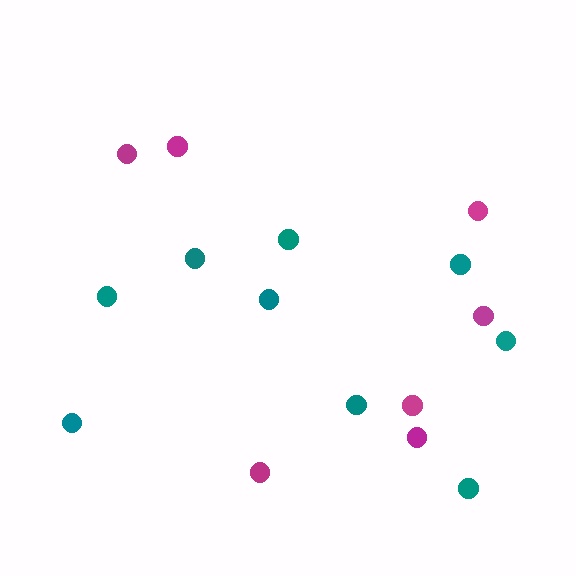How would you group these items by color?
There are 2 groups: one group of teal circles (9) and one group of magenta circles (7).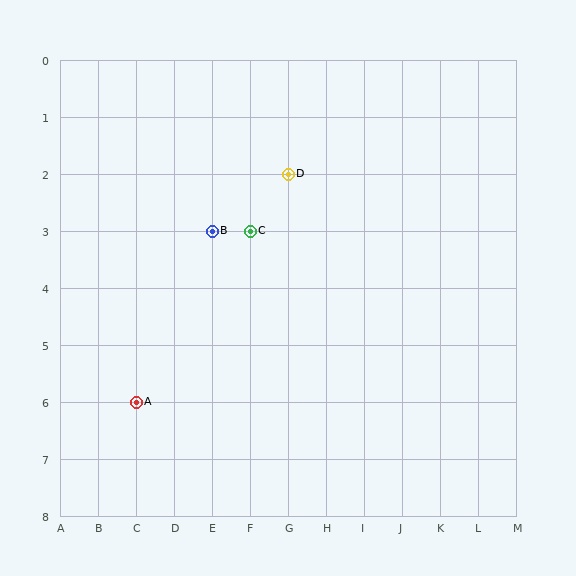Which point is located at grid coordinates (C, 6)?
Point A is at (C, 6).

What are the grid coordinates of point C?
Point C is at grid coordinates (F, 3).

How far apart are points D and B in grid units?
Points D and B are 2 columns and 1 row apart (about 2.2 grid units diagonally).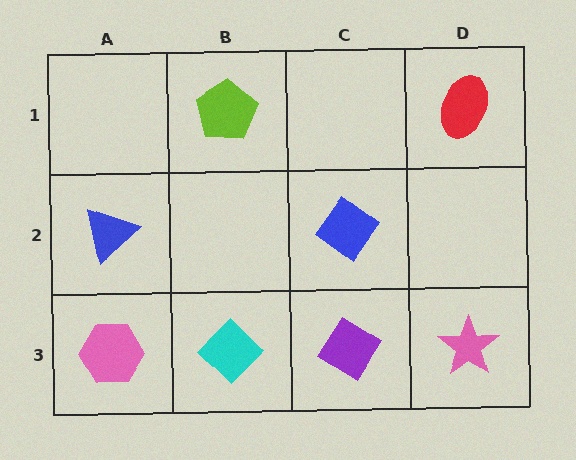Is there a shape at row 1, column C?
No, that cell is empty.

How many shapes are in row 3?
4 shapes.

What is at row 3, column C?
A purple diamond.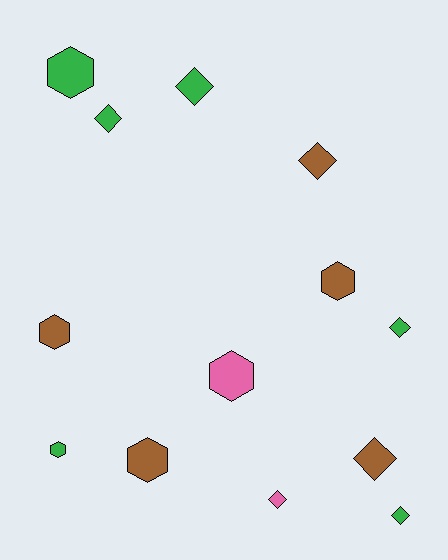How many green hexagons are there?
There are 2 green hexagons.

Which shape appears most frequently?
Diamond, with 7 objects.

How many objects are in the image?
There are 13 objects.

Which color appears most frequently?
Green, with 6 objects.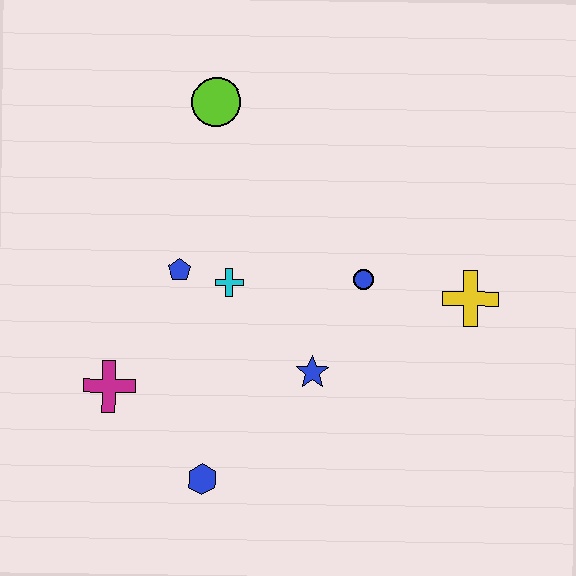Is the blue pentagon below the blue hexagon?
No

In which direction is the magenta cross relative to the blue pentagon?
The magenta cross is below the blue pentagon.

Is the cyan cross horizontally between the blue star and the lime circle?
Yes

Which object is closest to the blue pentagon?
The cyan cross is closest to the blue pentagon.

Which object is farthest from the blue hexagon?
The lime circle is farthest from the blue hexagon.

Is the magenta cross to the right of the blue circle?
No